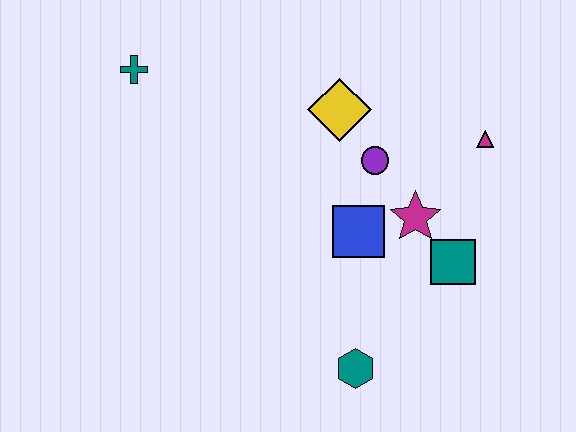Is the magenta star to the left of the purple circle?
No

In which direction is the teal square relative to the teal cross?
The teal square is to the right of the teal cross.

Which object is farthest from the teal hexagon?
The teal cross is farthest from the teal hexagon.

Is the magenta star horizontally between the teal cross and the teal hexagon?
No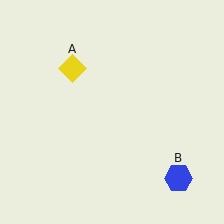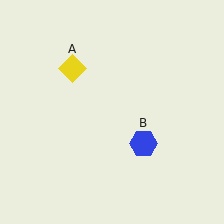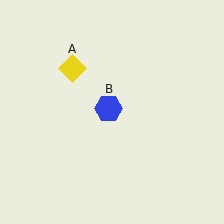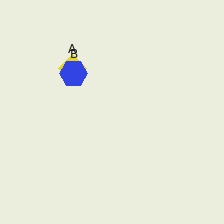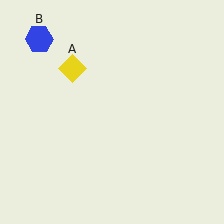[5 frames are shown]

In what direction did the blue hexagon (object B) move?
The blue hexagon (object B) moved up and to the left.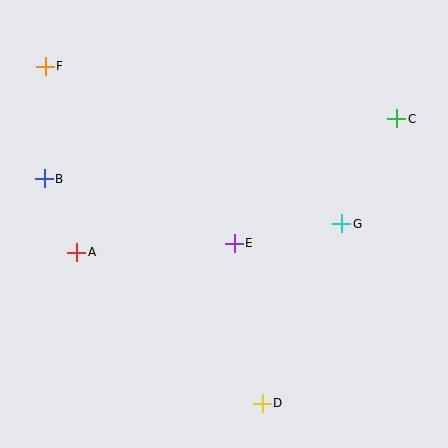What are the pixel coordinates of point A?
Point A is at (77, 252).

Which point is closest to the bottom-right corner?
Point D is closest to the bottom-right corner.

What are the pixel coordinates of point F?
Point F is at (45, 66).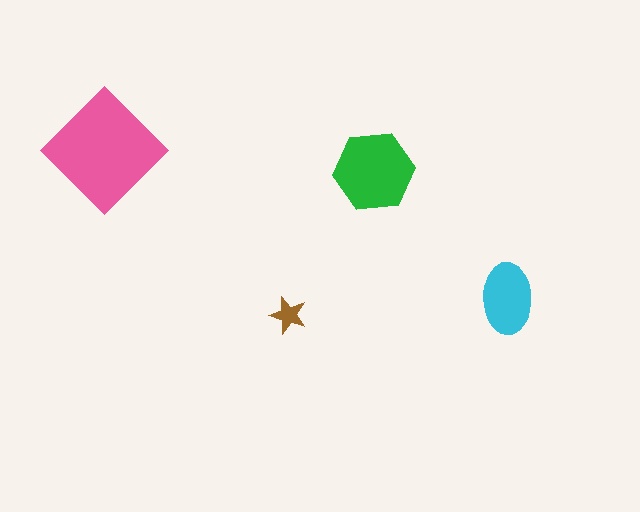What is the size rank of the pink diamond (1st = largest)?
1st.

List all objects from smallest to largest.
The brown star, the cyan ellipse, the green hexagon, the pink diamond.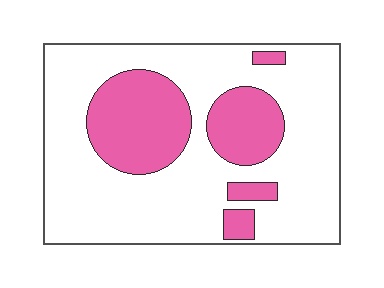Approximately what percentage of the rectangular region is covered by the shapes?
Approximately 25%.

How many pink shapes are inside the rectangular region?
5.